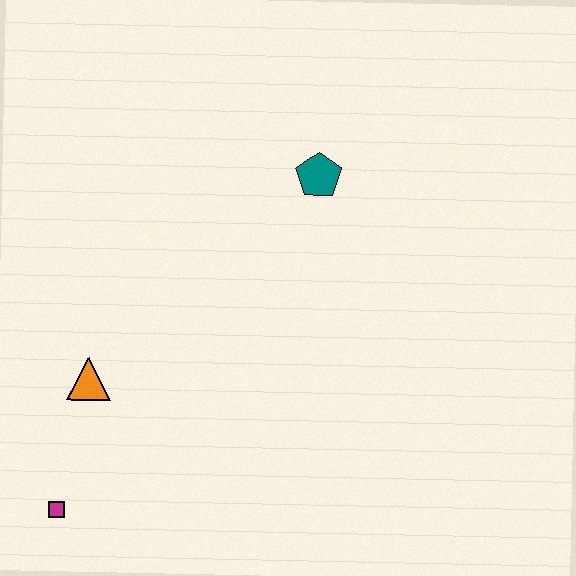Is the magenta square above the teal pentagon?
No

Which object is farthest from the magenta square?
The teal pentagon is farthest from the magenta square.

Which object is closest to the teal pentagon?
The orange triangle is closest to the teal pentagon.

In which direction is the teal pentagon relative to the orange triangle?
The teal pentagon is to the right of the orange triangle.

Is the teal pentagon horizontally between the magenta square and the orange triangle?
No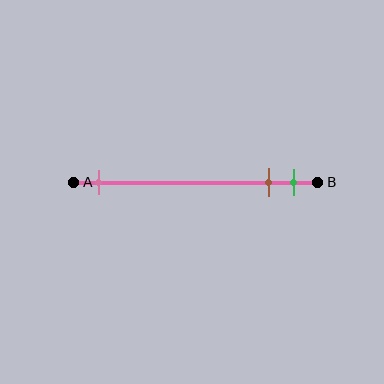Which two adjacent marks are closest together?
The brown and green marks are the closest adjacent pair.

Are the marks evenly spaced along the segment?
No, the marks are not evenly spaced.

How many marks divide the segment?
There are 3 marks dividing the segment.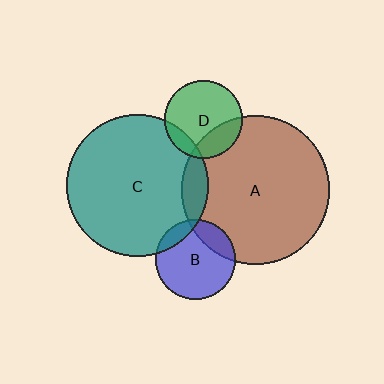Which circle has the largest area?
Circle A (brown).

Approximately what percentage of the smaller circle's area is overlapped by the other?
Approximately 15%.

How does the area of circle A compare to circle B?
Approximately 3.5 times.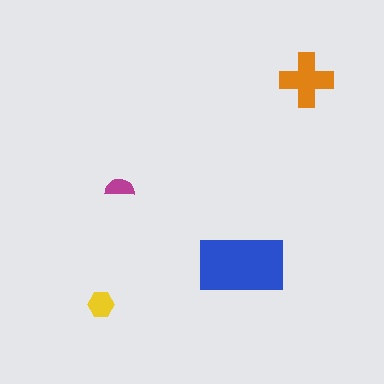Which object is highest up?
The orange cross is topmost.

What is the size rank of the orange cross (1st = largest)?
2nd.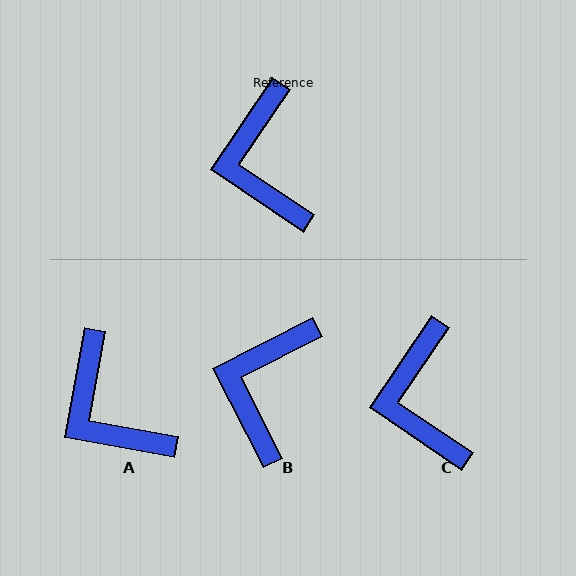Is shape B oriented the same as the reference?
No, it is off by about 29 degrees.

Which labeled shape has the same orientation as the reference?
C.